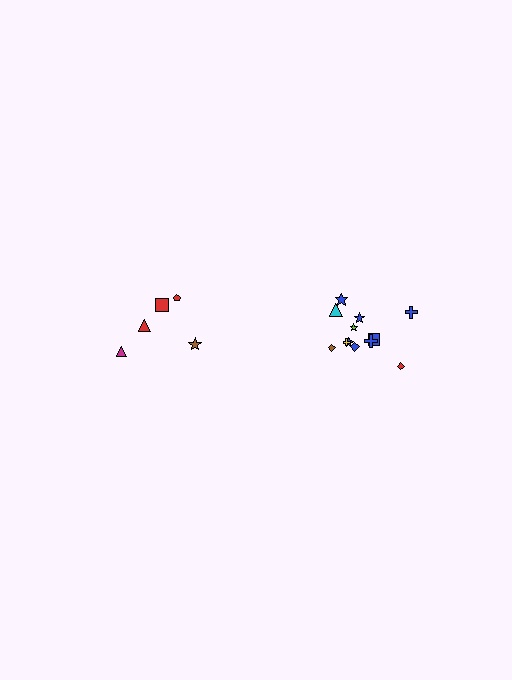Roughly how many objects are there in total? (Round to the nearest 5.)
Roughly 15 objects in total.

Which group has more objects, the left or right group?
The right group.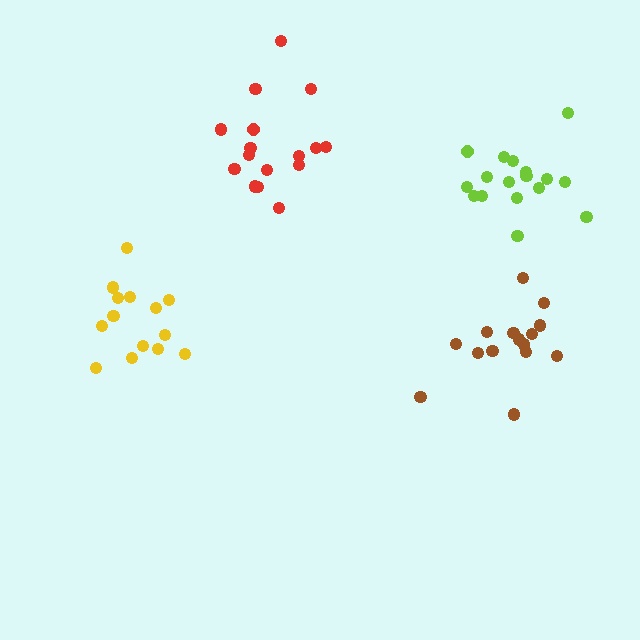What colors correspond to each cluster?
The clusters are colored: brown, red, yellow, lime.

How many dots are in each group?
Group 1: 15 dots, Group 2: 16 dots, Group 3: 14 dots, Group 4: 17 dots (62 total).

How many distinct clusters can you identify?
There are 4 distinct clusters.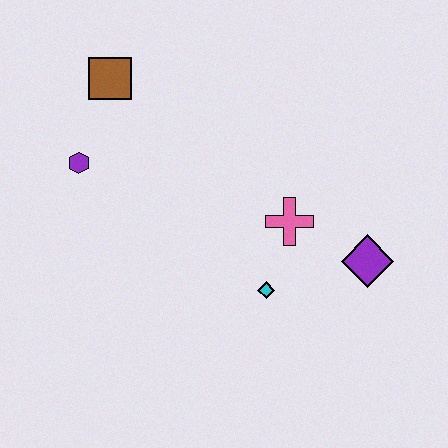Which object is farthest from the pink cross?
The brown square is farthest from the pink cross.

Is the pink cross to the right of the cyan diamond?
Yes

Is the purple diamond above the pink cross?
No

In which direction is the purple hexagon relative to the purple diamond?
The purple hexagon is to the left of the purple diamond.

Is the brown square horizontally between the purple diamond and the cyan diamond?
No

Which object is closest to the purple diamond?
The pink cross is closest to the purple diamond.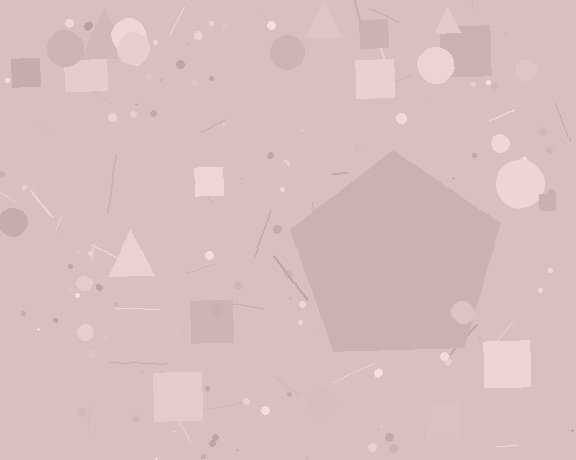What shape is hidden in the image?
A pentagon is hidden in the image.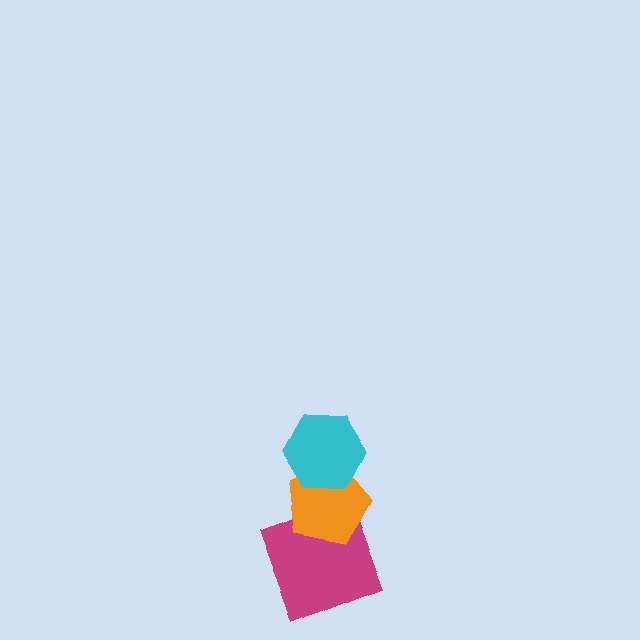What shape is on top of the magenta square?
The orange pentagon is on top of the magenta square.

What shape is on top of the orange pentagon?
The cyan hexagon is on top of the orange pentagon.